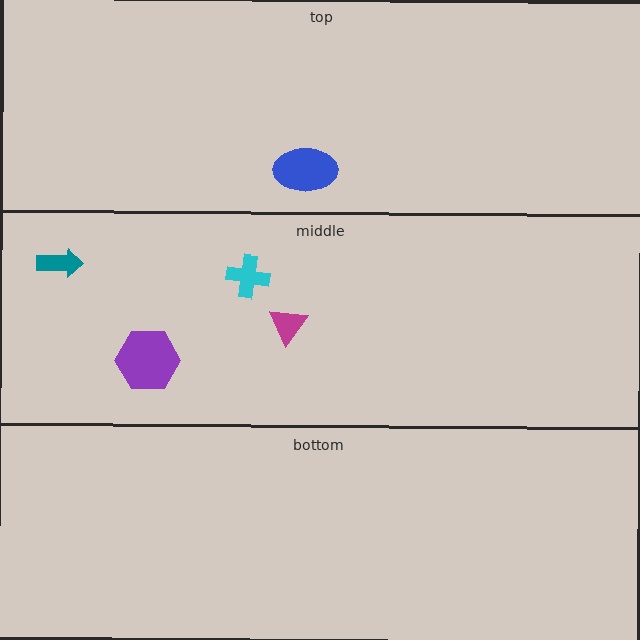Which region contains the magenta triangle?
The middle region.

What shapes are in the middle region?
The magenta triangle, the cyan cross, the purple hexagon, the teal arrow.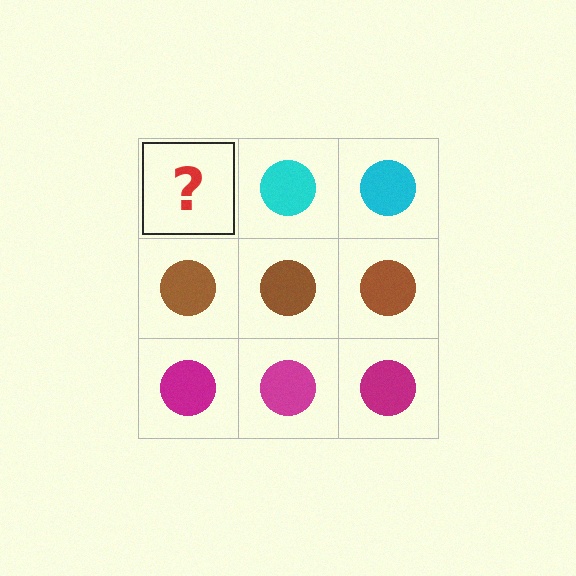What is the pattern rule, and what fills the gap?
The rule is that each row has a consistent color. The gap should be filled with a cyan circle.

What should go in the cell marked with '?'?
The missing cell should contain a cyan circle.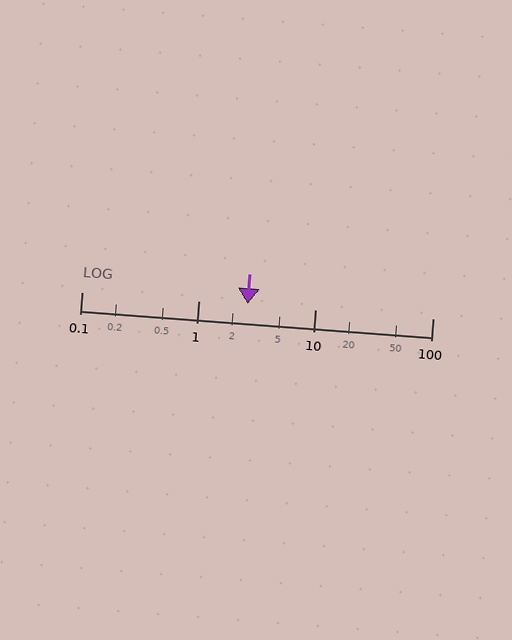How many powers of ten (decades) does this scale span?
The scale spans 3 decades, from 0.1 to 100.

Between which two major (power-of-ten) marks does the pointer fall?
The pointer is between 1 and 10.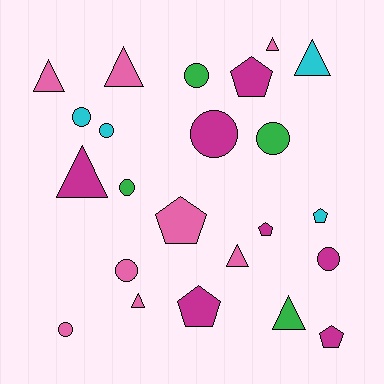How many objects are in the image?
There are 23 objects.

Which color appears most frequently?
Pink, with 8 objects.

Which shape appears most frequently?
Circle, with 9 objects.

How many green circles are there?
There are 3 green circles.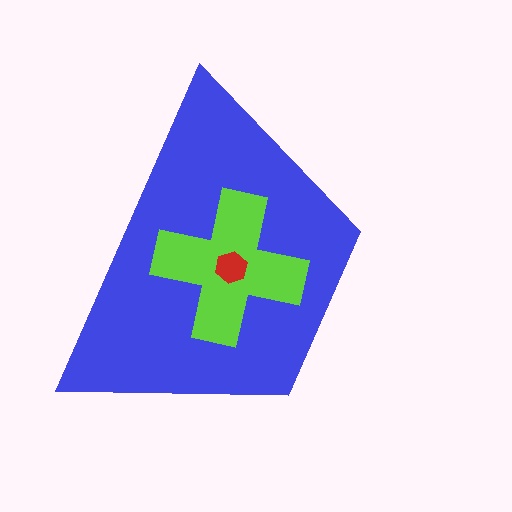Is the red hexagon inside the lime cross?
Yes.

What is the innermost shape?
The red hexagon.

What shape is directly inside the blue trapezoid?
The lime cross.